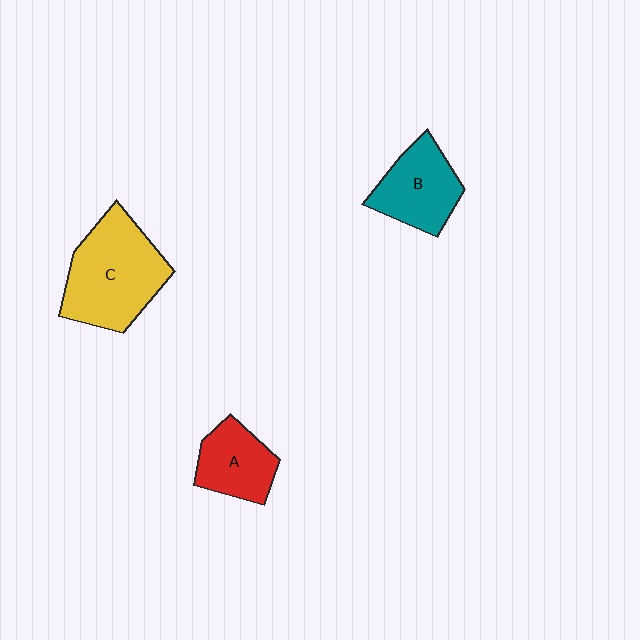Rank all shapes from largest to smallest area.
From largest to smallest: C (yellow), B (teal), A (red).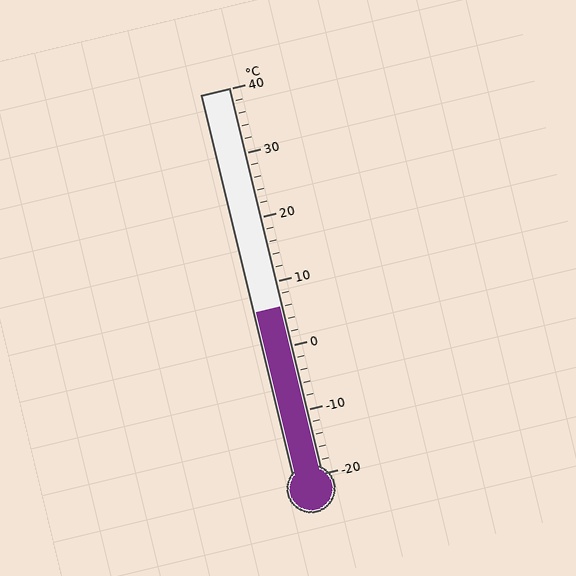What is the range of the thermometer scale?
The thermometer scale ranges from -20°C to 40°C.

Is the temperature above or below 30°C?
The temperature is below 30°C.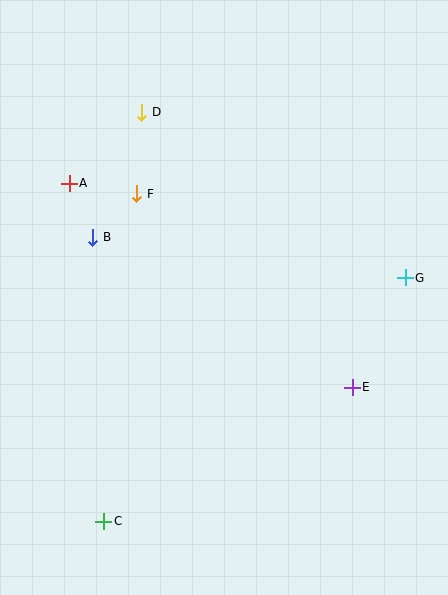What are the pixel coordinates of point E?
Point E is at (352, 387).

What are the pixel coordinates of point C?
Point C is at (104, 521).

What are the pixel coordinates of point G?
Point G is at (405, 278).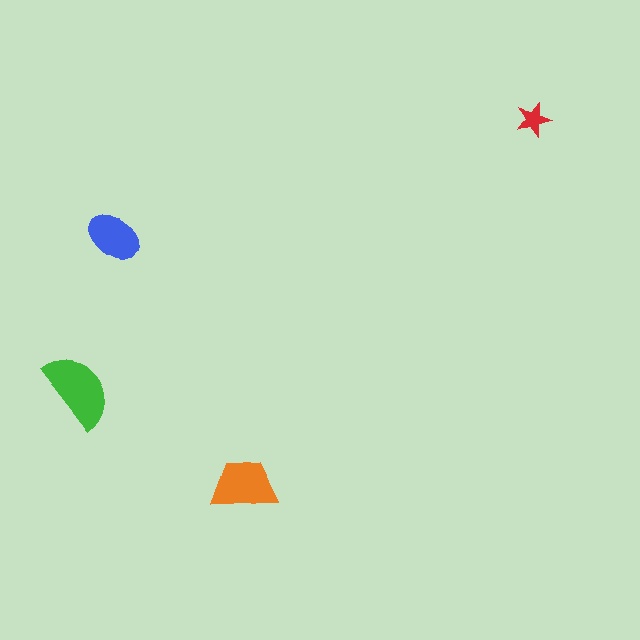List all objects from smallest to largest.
The red star, the blue ellipse, the orange trapezoid, the green semicircle.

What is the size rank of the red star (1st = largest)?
4th.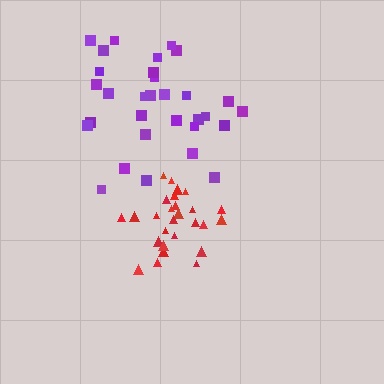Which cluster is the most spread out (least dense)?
Purple.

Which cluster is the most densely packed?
Red.